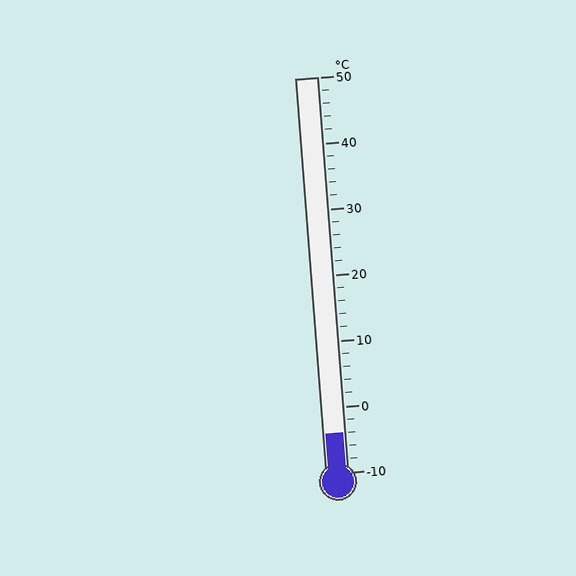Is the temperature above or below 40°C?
The temperature is below 40°C.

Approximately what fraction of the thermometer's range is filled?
The thermometer is filled to approximately 10% of its range.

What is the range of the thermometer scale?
The thermometer scale ranges from -10°C to 50°C.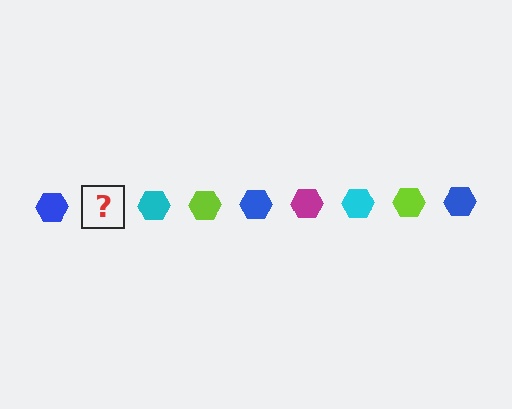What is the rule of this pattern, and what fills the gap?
The rule is that the pattern cycles through blue, magenta, cyan, lime hexagons. The gap should be filled with a magenta hexagon.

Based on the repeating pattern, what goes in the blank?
The blank should be a magenta hexagon.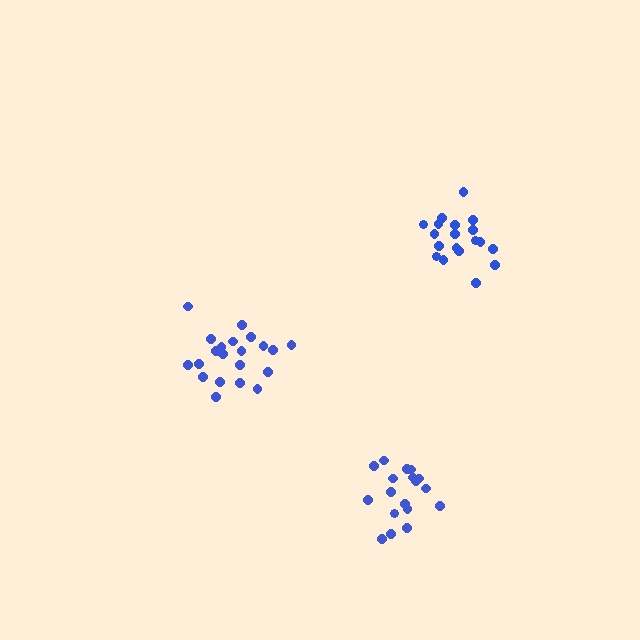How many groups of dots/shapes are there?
There are 3 groups.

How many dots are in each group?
Group 1: 18 dots, Group 2: 19 dots, Group 3: 21 dots (58 total).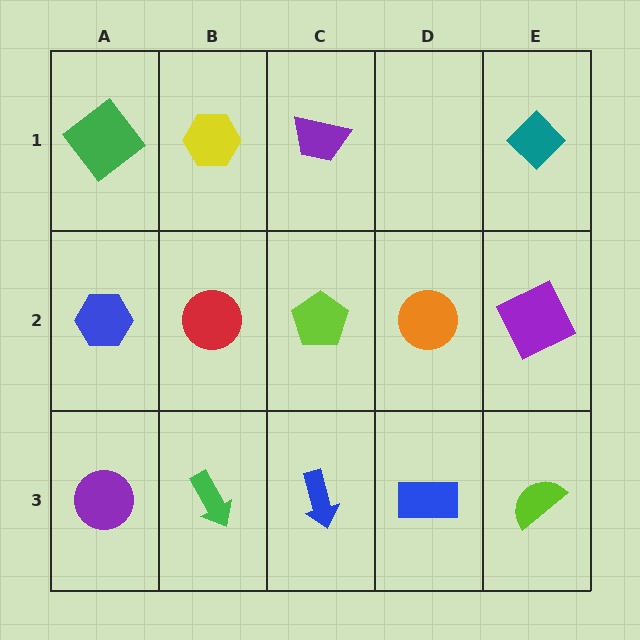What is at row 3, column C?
A blue arrow.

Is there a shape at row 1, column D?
No, that cell is empty.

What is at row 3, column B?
A green arrow.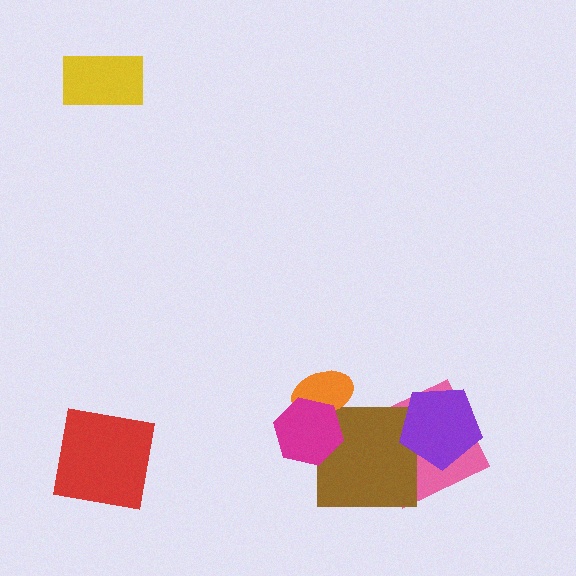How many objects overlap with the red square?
0 objects overlap with the red square.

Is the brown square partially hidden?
Yes, it is partially covered by another shape.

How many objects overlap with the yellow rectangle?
0 objects overlap with the yellow rectangle.